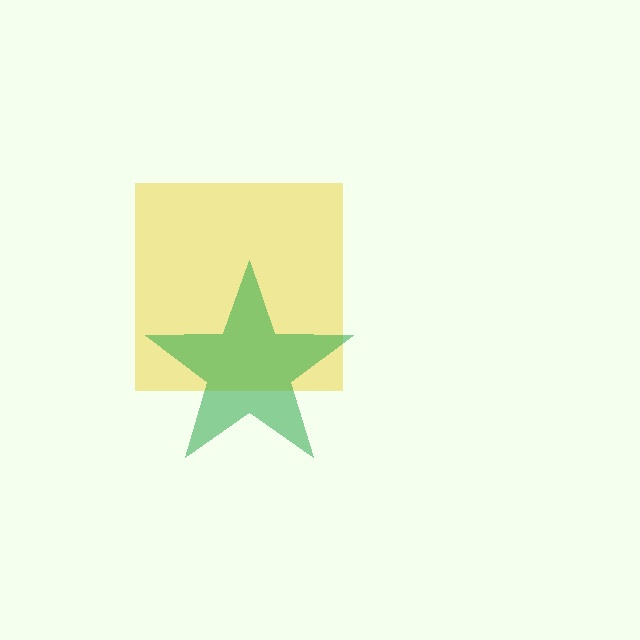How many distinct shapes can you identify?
There are 2 distinct shapes: a yellow square, a green star.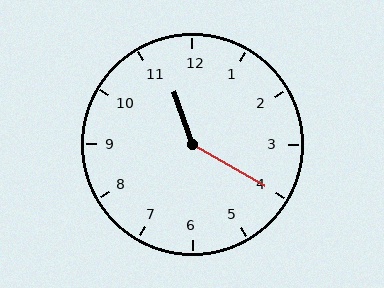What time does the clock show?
11:20.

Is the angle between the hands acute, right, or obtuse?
It is obtuse.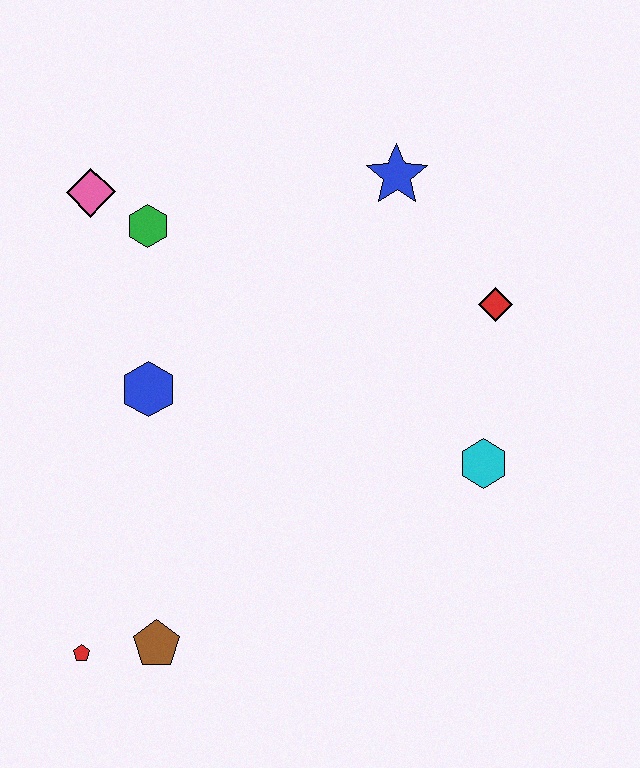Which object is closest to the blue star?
The red diamond is closest to the blue star.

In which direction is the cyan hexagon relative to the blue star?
The cyan hexagon is below the blue star.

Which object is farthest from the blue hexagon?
The red diamond is farthest from the blue hexagon.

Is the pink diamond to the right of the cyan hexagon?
No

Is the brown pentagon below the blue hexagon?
Yes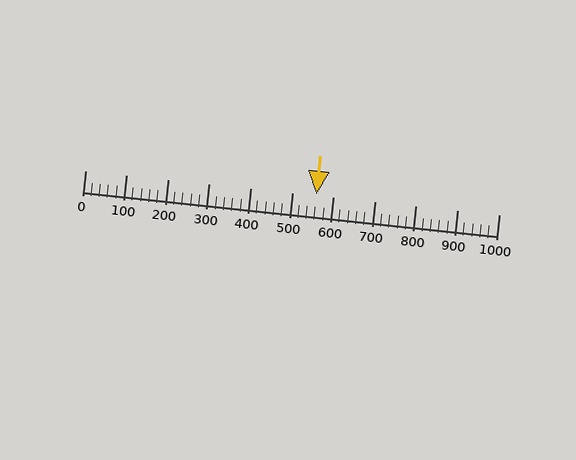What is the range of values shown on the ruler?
The ruler shows values from 0 to 1000.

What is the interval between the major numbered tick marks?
The major tick marks are spaced 100 units apart.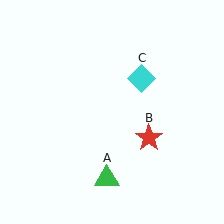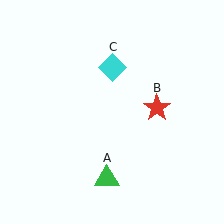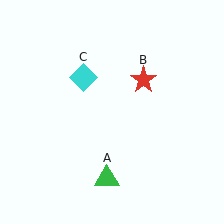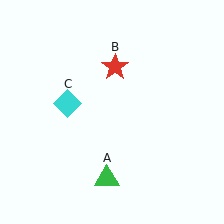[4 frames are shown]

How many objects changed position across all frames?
2 objects changed position: red star (object B), cyan diamond (object C).